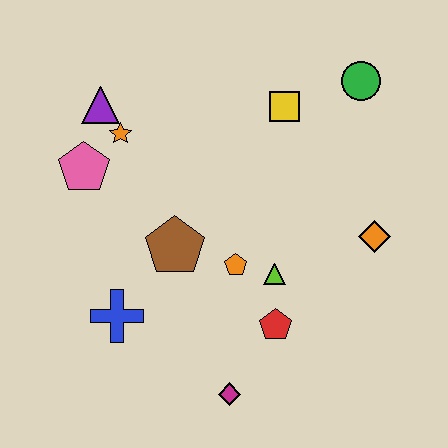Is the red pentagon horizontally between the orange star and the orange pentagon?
No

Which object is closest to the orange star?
The purple triangle is closest to the orange star.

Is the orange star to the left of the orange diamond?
Yes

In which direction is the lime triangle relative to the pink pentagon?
The lime triangle is to the right of the pink pentagon.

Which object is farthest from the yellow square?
The magenta diamond is farthest from the yellow square.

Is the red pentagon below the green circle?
Yes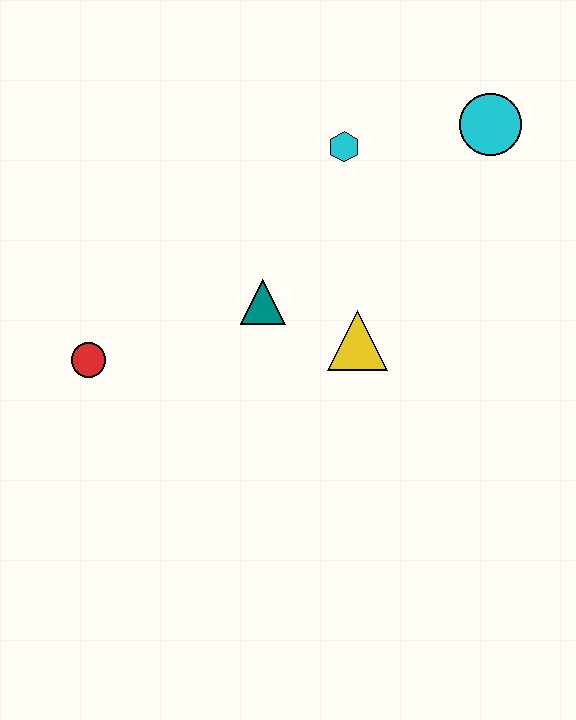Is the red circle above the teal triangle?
No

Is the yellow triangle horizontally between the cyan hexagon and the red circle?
No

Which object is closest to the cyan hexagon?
The cyan circle is closest to the cyan hexagon.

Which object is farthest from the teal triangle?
The cyan circle is farthest from the teal triangle.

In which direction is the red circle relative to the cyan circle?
The red circle is to the left of the cyan circle.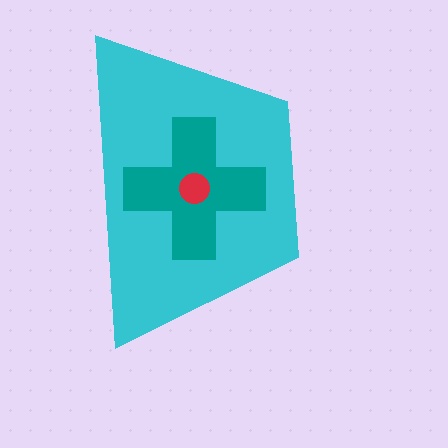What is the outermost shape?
The cyan trapezoid.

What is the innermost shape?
The red circle.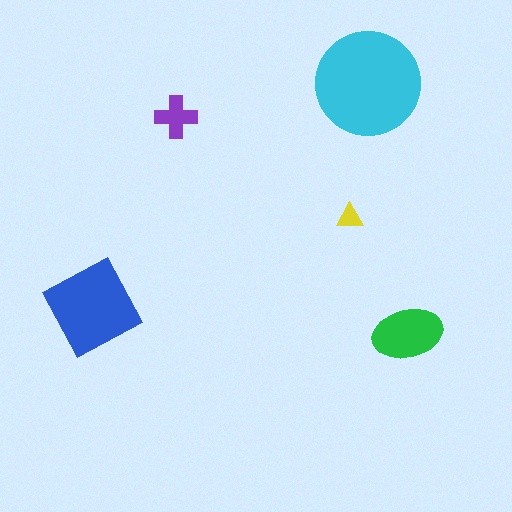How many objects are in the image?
There are 5 objects in the image.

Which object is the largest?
The cyan circle.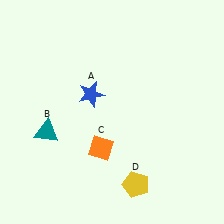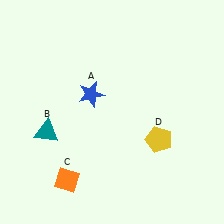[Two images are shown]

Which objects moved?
The objects that moved are: the orange diamond (C), the yellow pentagon (D).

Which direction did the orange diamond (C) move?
The orange diamond (C) moved left.